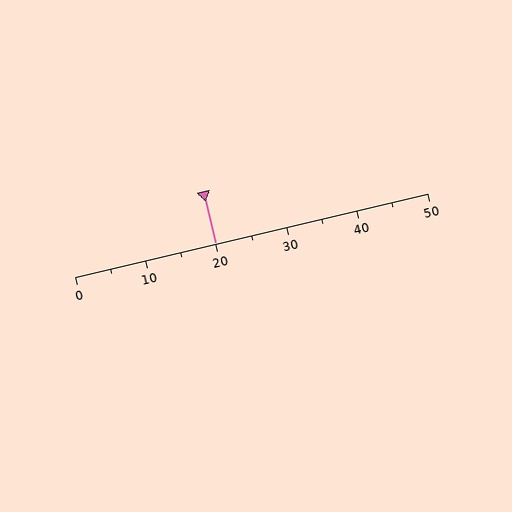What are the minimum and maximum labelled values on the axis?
The axis runs from 0 to 50.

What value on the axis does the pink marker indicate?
The marker indicates approximately 20.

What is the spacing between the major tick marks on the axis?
The major ticks are spaced 10 apart.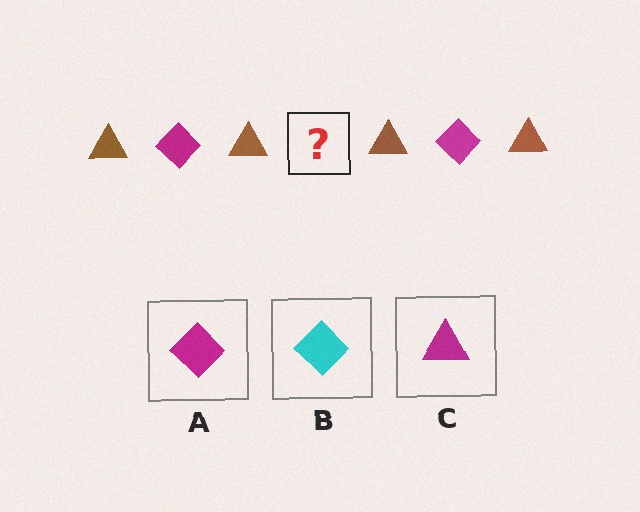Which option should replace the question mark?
Option A.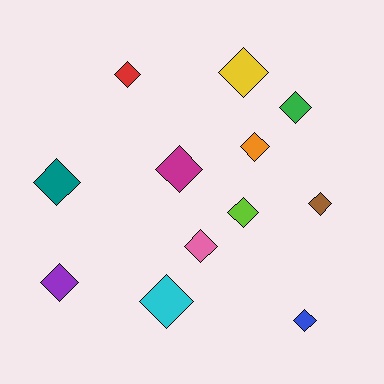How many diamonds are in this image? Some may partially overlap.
There are 12 diamonds.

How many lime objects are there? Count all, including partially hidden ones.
There is 1 lime object.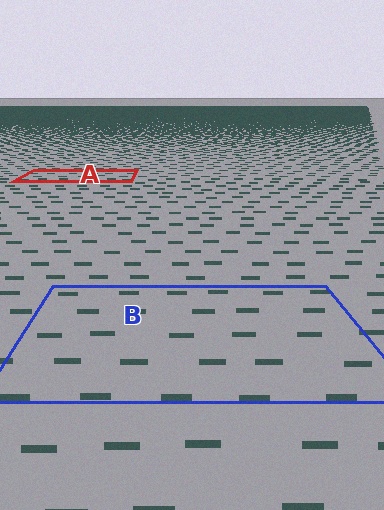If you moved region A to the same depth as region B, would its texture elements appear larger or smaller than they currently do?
They would appear larger. At a closer depth, the same texture elements are projected at a bigger on-screen size.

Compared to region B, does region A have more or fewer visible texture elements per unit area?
Region A has more texture elements per unit area — they are packed more densely because it is farther away.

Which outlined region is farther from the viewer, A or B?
Region A is farther from the viewer — the texture elements inside it appear smaller and more densely packed.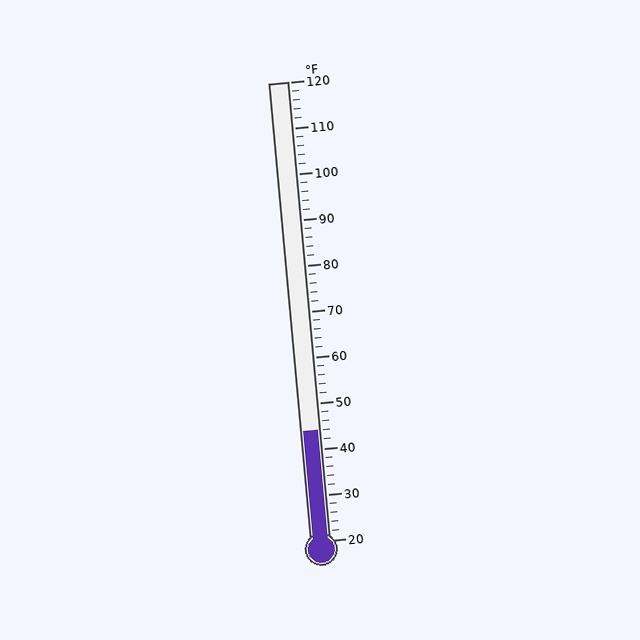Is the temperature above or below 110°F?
The temperature is below 110°F.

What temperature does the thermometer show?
The thermometer shows approximately 44°F.